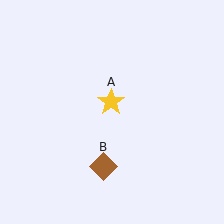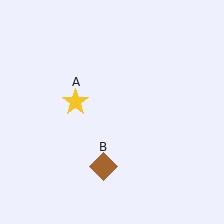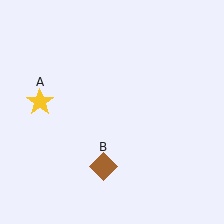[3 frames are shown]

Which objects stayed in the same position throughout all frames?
Brown diamond (object B) remained stationary.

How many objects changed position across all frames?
1 object changed position: yellow star (object A).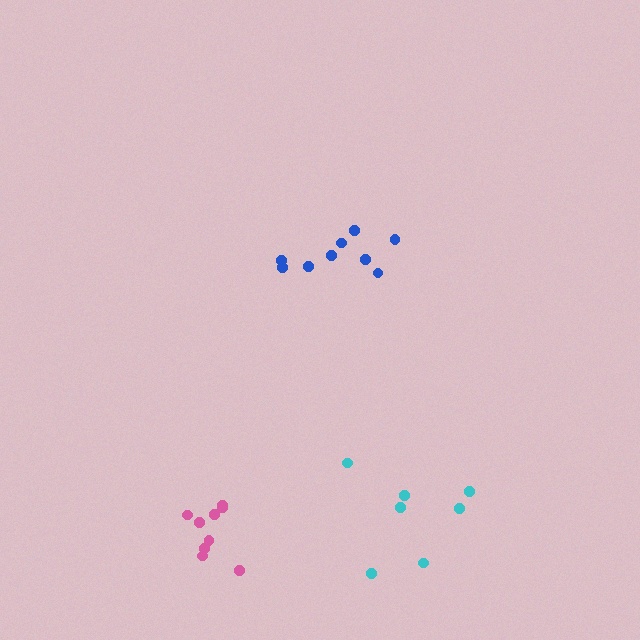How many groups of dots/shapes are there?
There are 3 groups.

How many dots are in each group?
Group 1: 7 dots, Group 2: 9 dots, Group 3: 9 dots (25 total).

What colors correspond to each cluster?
The clusters are colored: cyan, pink, blue.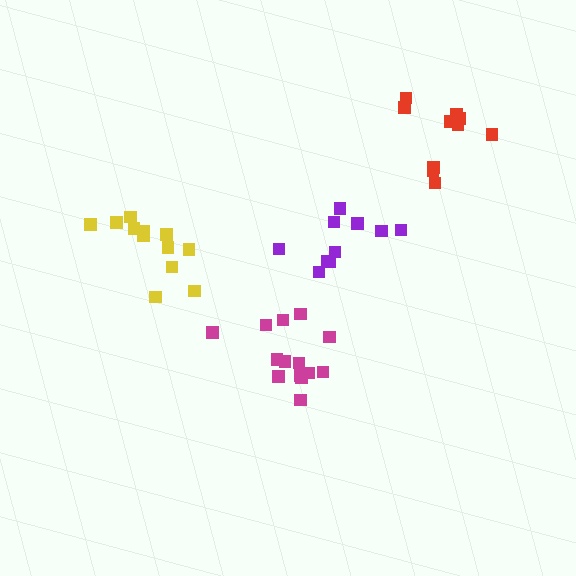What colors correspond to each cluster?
The clusters are colored: magenta, purple, yellow, red.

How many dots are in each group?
Group 1: 14 dots, Group 2: 10 dots, Group 3: 12 dots, Group 4: 10 dots (46 total).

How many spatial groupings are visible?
There are 4 spatial groupings.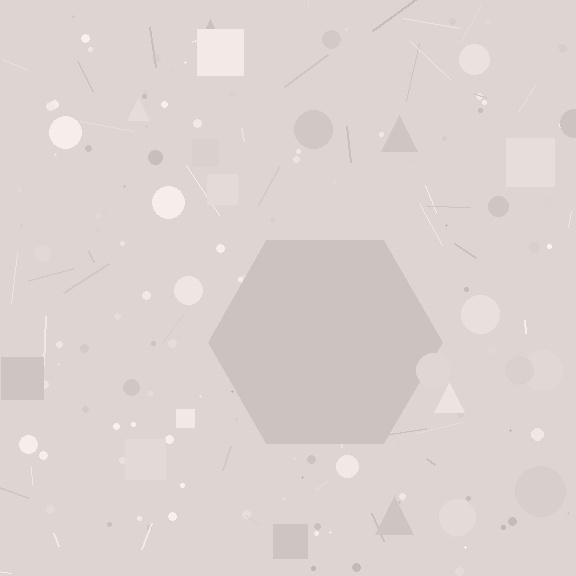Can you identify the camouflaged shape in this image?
The camouflaged shape is a hexagon.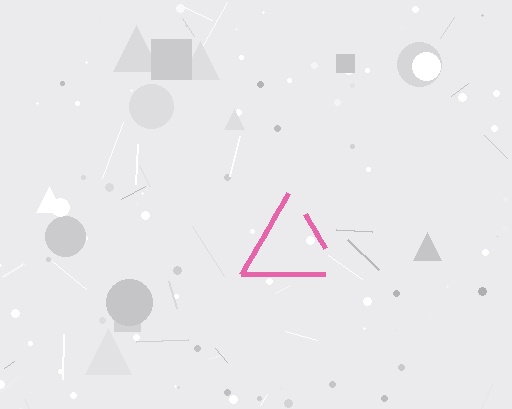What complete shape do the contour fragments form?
The contour fragments form a triangle.